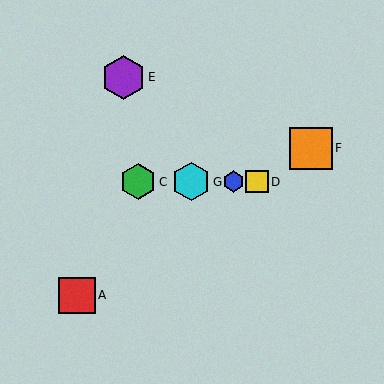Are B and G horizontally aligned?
Yes, both are at y≈182.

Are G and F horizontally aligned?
No, G is at y≈182 and F is at y≈148.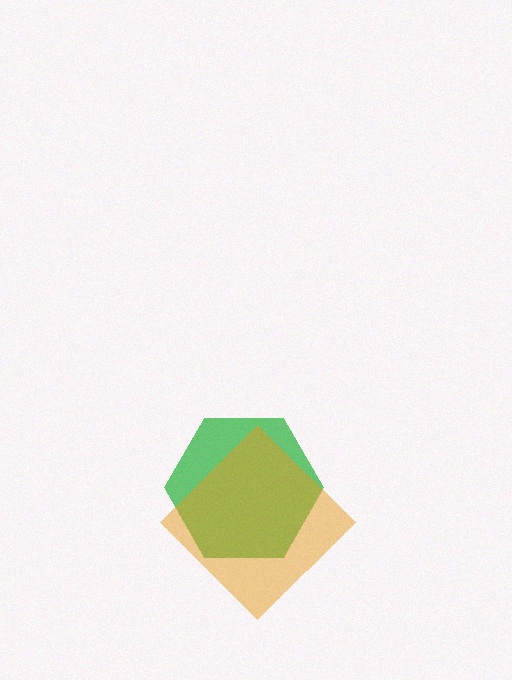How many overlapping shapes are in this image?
There are 2 overlapping shapes in the image.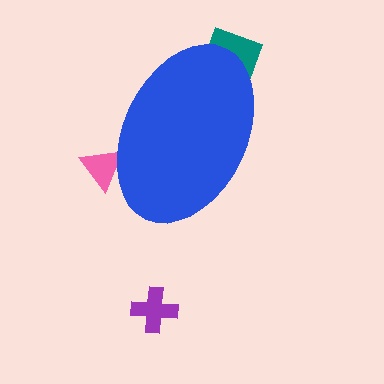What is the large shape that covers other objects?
A blue ellipse.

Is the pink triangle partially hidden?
Yes, the pink triangle is partially hidden behind the blue ellipse.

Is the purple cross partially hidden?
No, the purple cross is fully visible.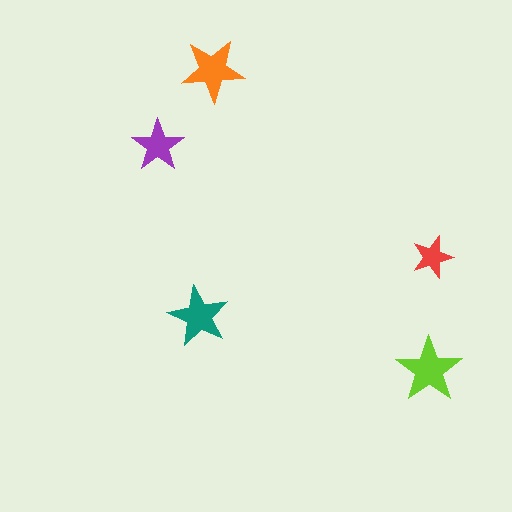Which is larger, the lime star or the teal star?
The lime one.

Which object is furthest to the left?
The purple star is leftmost.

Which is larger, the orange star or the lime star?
The lime one.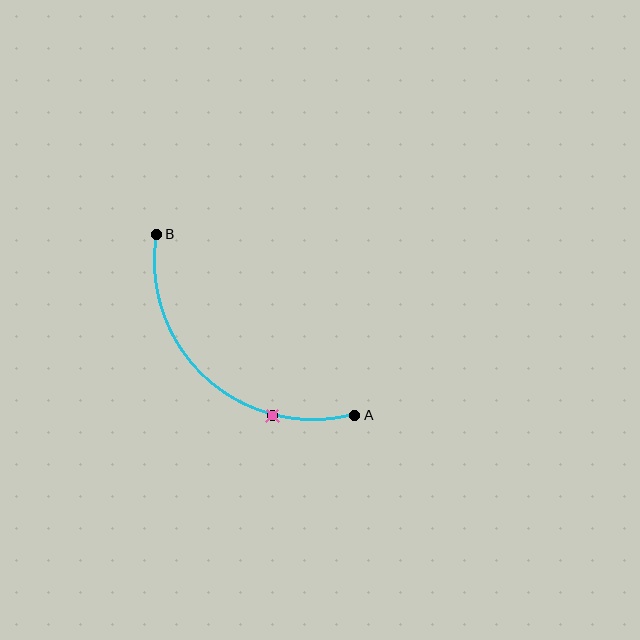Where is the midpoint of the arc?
The arc midpoint is the point on the curve farthest from the straight line joining A and B. It sits below and to the left of that line.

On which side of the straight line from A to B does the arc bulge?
The arc bulges below and to the left of the straight line connecting A and B.